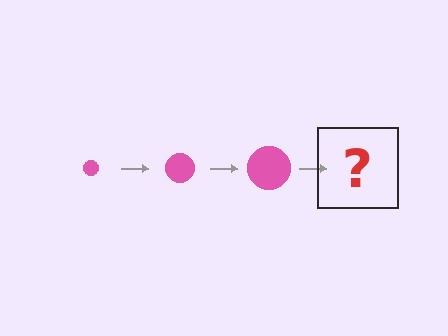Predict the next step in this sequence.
The next step is a pink circle, larger than the previous one.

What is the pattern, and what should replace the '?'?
The pattern is that the circle gets progressively larger each step. The '?' should be a pink circle, larger than the previous one.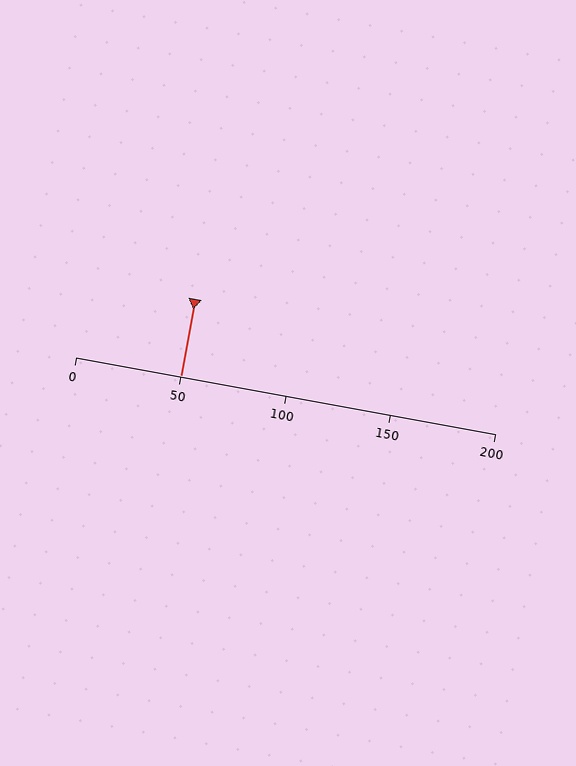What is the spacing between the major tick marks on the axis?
The major ticks are spaced 50 apart.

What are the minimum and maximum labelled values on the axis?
The axis runs from 0 to 200.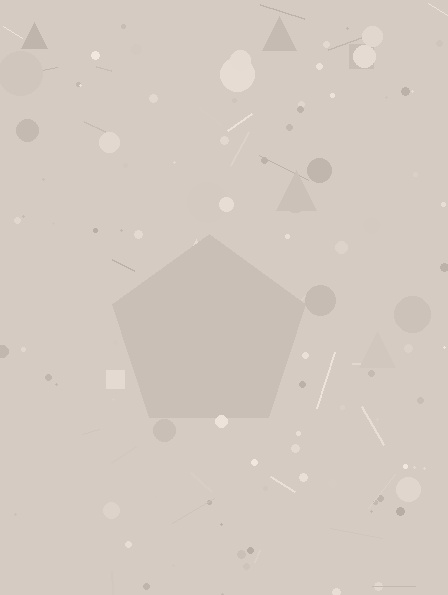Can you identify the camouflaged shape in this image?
The camouflaged shape is a pentagon.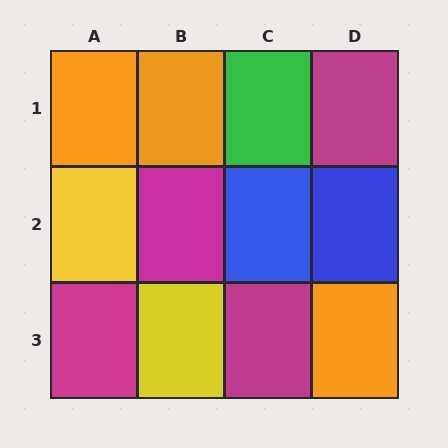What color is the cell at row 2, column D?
Blue.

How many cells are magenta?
4 cells are magenta.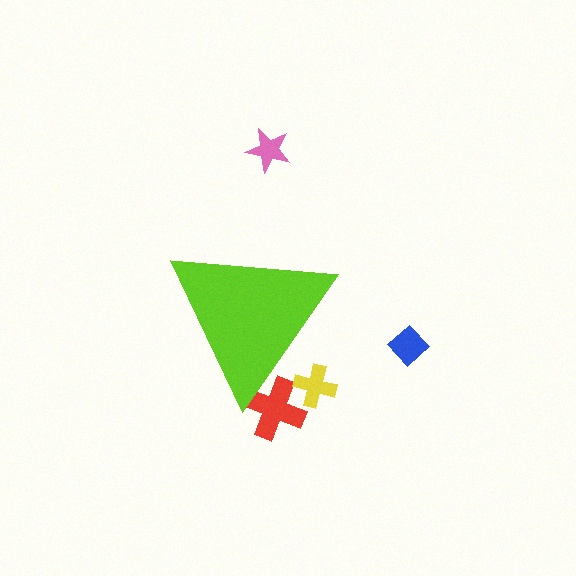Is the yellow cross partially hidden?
Yes, the yellow cross is partially hidden behind the lime triangle.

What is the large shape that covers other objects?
A lime triangle.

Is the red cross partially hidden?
Yes, the red cross is partially hidden behind the lime triangle.